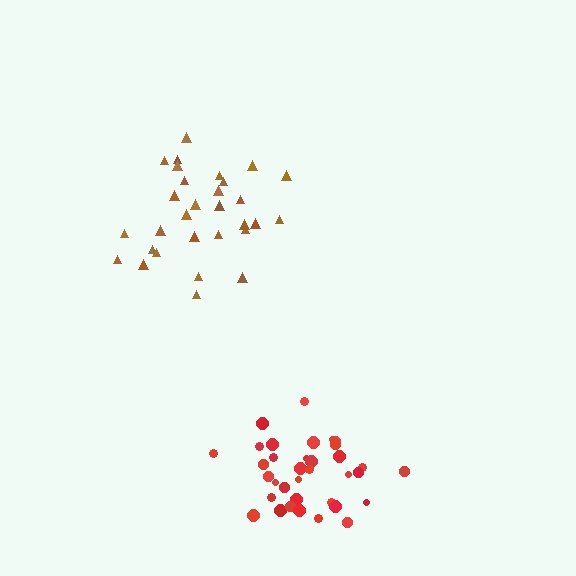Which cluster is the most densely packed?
Red.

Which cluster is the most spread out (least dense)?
Brown.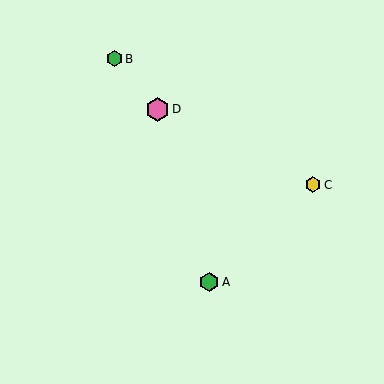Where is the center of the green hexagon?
The center of the green hexagon is at (209, 282).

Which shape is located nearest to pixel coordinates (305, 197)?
The yellow hexagon (labeled C) at (313, 185) is nearest to that location.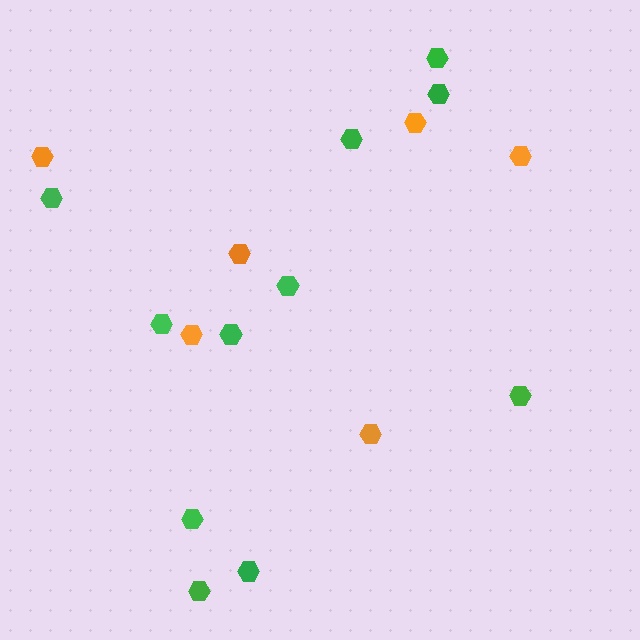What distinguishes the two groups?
There are 2 groups: one group of green hexagons (11) and one group of orange hexagons (6).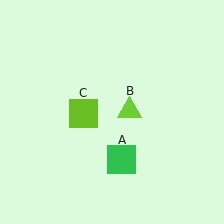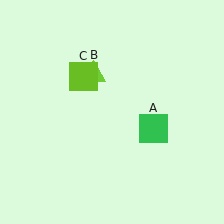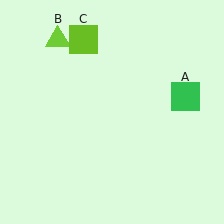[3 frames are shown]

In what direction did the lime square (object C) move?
The lime square (object C) moved up.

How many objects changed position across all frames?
3 objects changed position: green square (object A), lime triangle (object B), lime square (object C).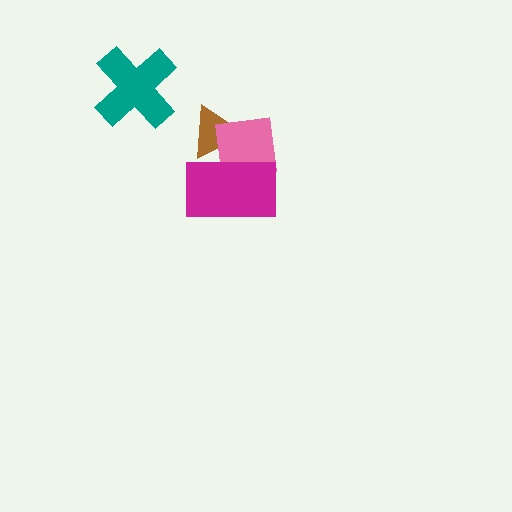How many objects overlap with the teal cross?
0 objects overlap with the teal cross.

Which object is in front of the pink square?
The magenta rectangle is in front of the pink square.